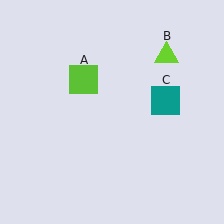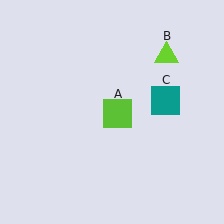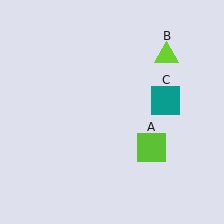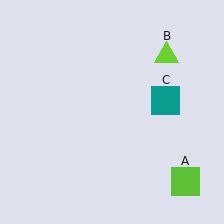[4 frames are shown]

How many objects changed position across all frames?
1 object changed position: lime square (object A).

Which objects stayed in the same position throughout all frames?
Lime triangle (object B) and teal square (object C) remained stationary.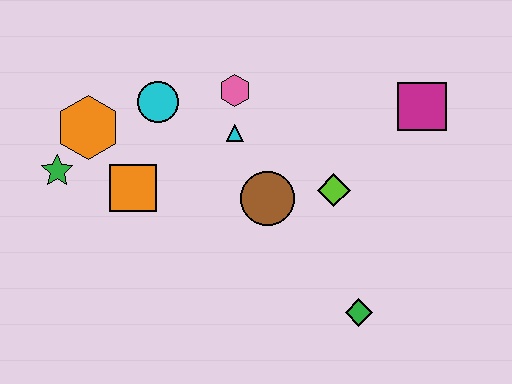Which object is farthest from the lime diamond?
The green star is farthest from the lime diamond.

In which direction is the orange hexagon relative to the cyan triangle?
The orange hexagon is to the left of the cyan triangle.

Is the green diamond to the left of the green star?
No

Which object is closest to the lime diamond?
The brown circle is closest to the lime diamond.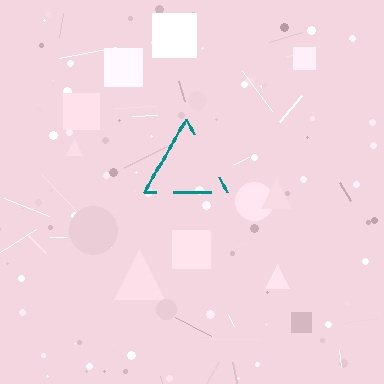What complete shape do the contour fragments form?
The contour fragments form a triangle.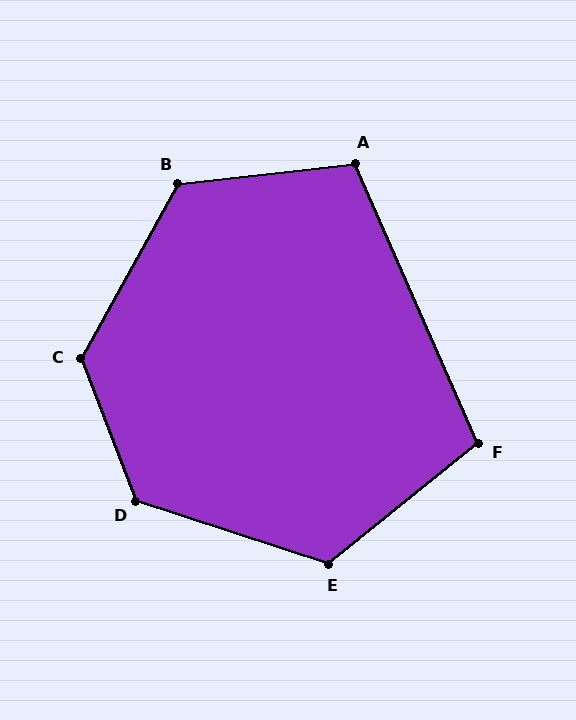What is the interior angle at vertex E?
Approximately 123 degrees (obtuse).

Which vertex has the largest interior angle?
C, at approximately 130 degrees.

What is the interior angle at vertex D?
Approximately 129 degrees (obtuse).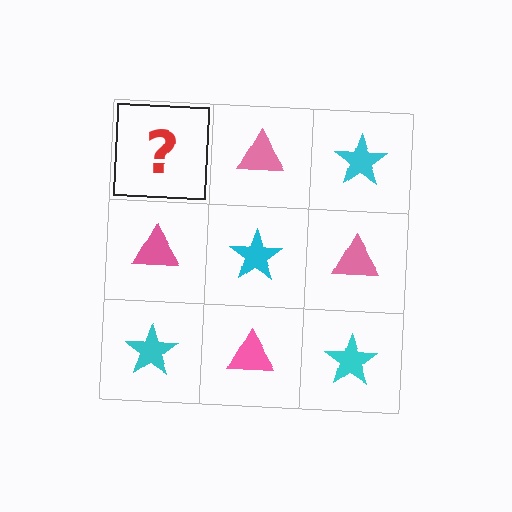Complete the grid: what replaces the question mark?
The question mark should be replaced with a cyan star.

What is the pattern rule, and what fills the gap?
The rule is that it alternates cyan star and pink triangle in a checkerboard pattern. The gap should be filled with a cyan star.